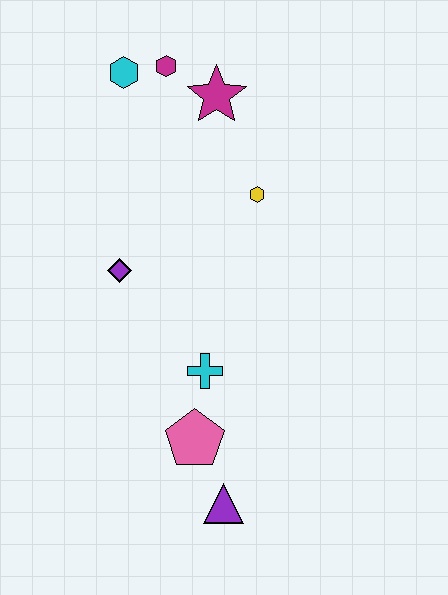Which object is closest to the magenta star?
The magenta hexagon is closest to the magenta star.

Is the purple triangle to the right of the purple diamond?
Yes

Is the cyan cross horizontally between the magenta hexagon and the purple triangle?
Yes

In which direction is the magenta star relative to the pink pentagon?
The magenta star is above the pink pentagon.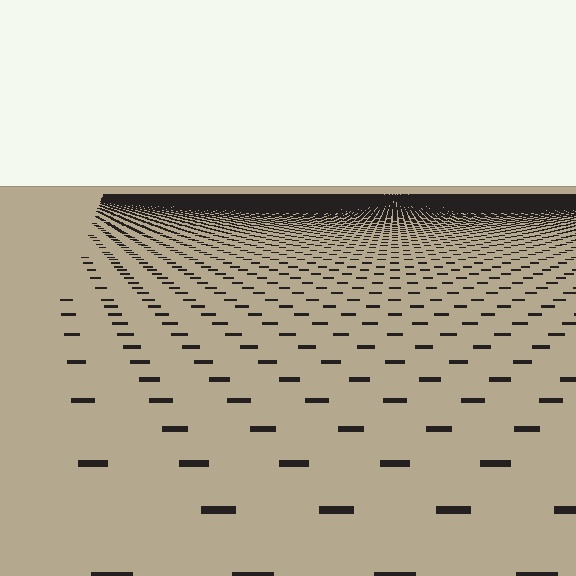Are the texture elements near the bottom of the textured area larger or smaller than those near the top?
Larger. Near the bottom, elements are closer to the viewer and appear at a bigger on-screen size.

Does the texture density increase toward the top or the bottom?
Density increases toward the top.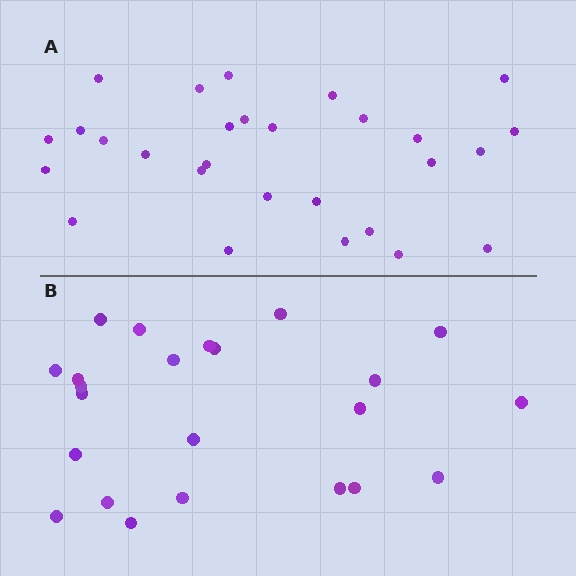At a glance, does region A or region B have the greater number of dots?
Region A (the top region) has more dots.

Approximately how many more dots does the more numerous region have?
Region A has about 5 more dots than region B.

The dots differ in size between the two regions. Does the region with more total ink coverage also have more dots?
No. Region B has more total ink coverage because its dots are larger, but region A actually contains more individual dots. Total area can be misleading — the number of items is what matters here.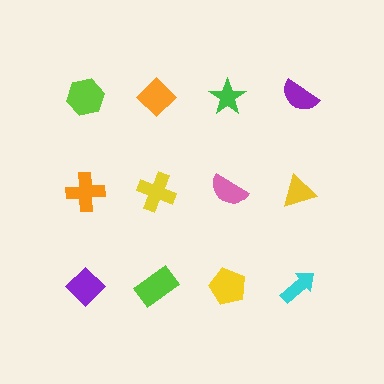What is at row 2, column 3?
A pink semicircle.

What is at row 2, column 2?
A yellow cross.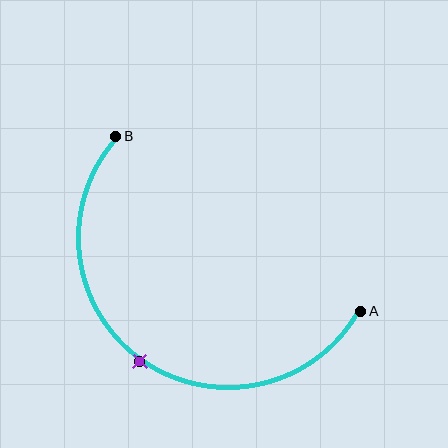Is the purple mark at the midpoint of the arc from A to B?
Yes. The purple mark lies on the arc at equal arc-length from both A and B — it is the arc midpoint.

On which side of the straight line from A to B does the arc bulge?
The arc bulges below and to the left of the straight line connecting A and B.